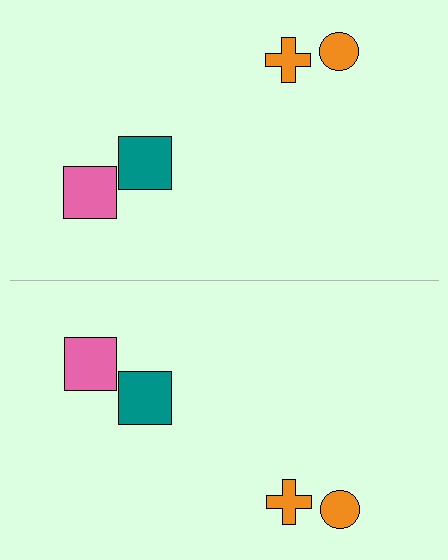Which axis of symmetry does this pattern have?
The pattern has a horizontal axis of symmetry running through the center of the image.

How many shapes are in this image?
There are 8 shapes in this image.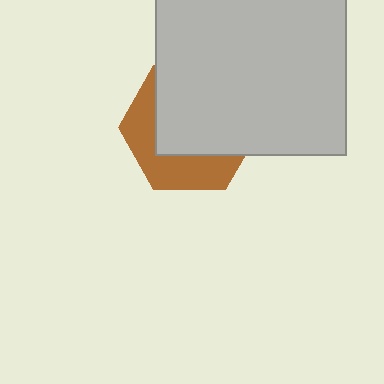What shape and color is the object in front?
The object in front is a light gray square.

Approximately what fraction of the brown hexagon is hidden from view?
Roughly 61% of the brown hexagon is hidden behind the light gray square.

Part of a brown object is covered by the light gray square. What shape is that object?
It is a hexagon.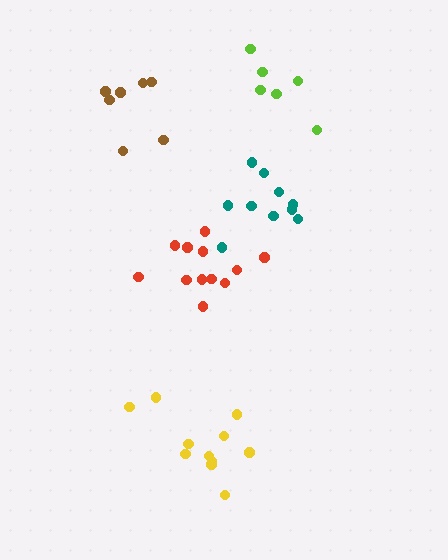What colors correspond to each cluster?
The clusters are colored: brown, yellow, teal, lime, red.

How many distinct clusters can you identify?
There are 5 distinct clusters.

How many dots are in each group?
Group 1: 7 dots, Group 2: 11 dots, Group 3: 10 dots, Group 4: 6 dots, Group 5: 12 dots (46 total).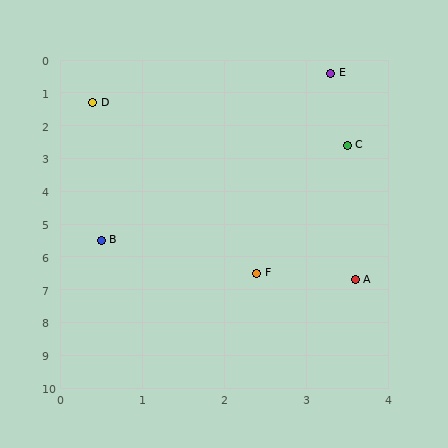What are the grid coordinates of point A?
Point A is at approximately (3.6, 6.7).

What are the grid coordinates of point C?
Point C is at approximately (3.5, 2.6).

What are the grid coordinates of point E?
Point E is at approximately (3.3, 0.4).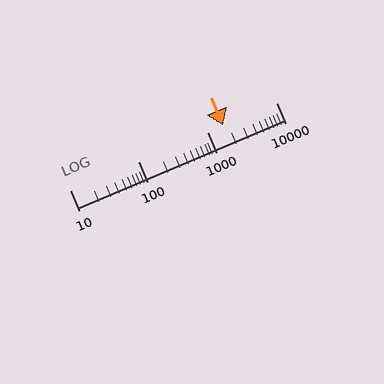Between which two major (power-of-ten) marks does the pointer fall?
The pointer is between 1000 and 10000.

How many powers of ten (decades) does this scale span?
The scale spans 3 decades, from 10 to 10000.